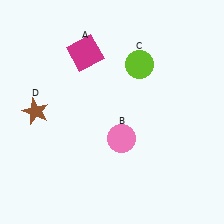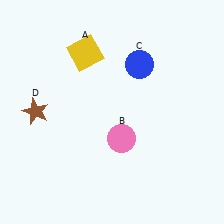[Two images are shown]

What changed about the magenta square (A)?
In Image 1, A is magenta. In Image 2, it changed to yellow.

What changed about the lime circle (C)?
In Image 1, C is lime. In Image 2, it changed to blue.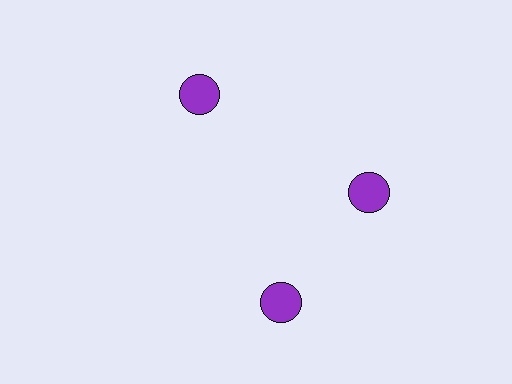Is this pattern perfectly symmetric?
No. The 3 purple circles are arranged in a ring, but one element near the 7 o'clock position is rotated out of alignment along the ring, breaking the 3-fold rotational symmetry.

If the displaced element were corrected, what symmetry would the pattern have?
It would have 3-fold rotational symmetry — the pattern would map onto itself every 120 degrees.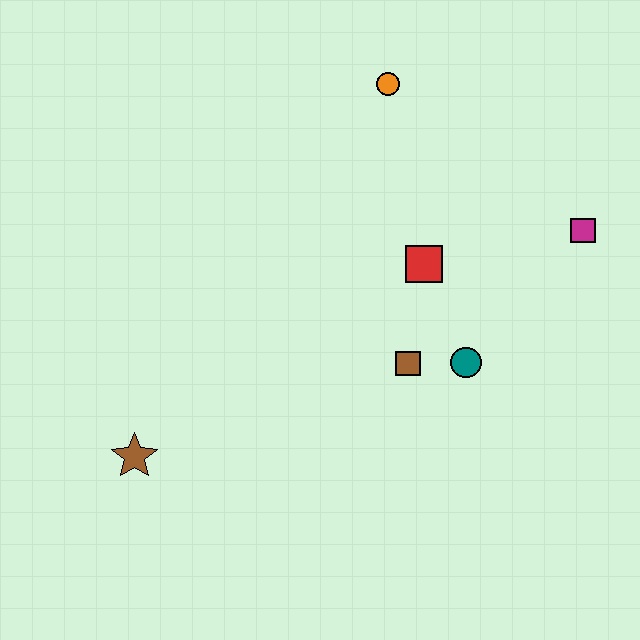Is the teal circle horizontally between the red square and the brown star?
No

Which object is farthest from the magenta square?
The brown star is farthest from the magenta square.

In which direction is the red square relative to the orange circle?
The red square is below the orange circle.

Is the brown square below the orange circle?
Yes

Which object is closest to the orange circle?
The red square is closest to the orange circle.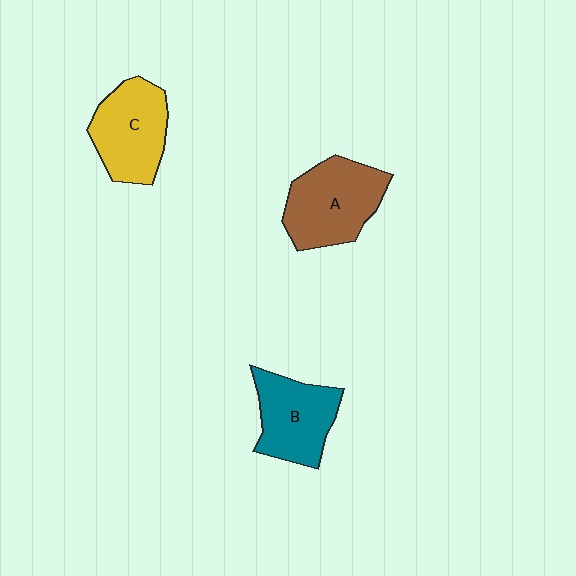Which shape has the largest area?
Shape A (brown).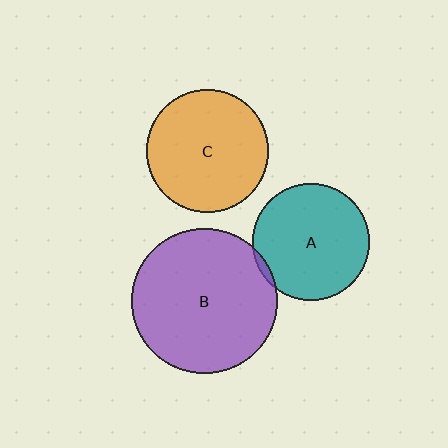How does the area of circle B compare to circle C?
Approximately 1.4 times.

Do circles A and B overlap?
Yes.